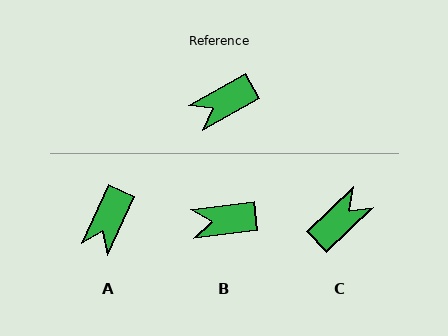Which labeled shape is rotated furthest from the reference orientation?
C, about 165 degrees away.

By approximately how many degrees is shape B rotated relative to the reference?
Approximately 22 degrees clockwise.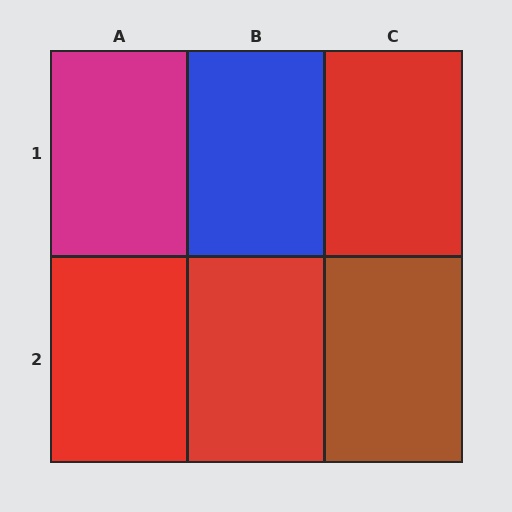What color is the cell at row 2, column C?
Brown.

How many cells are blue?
1 cell is blue.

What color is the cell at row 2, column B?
Red.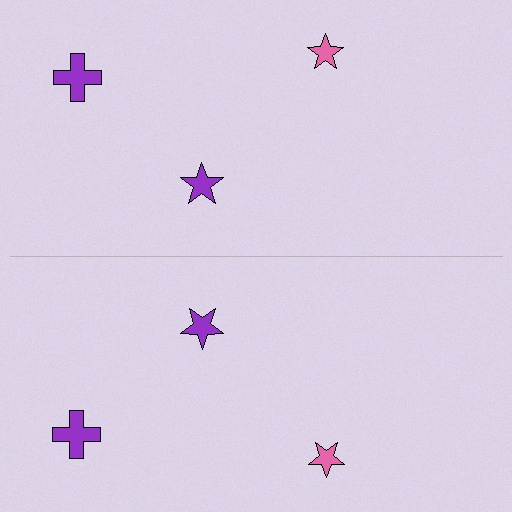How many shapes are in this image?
There are 6 shapes in this image.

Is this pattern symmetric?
Yes, this pattern has bilateral (reflection) symmetry.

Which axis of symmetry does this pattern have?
The pattern has a horizontal axis of symmetry running through the center of the image.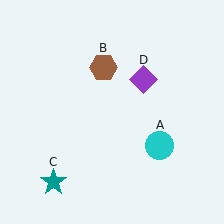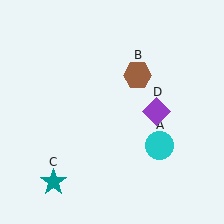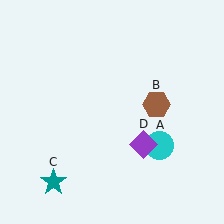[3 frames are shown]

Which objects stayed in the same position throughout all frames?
Cyan circle (object A) and teal star (object C) remained stationary.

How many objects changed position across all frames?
2 objects changed position: brown hexagon (object B), purple diamond (object D).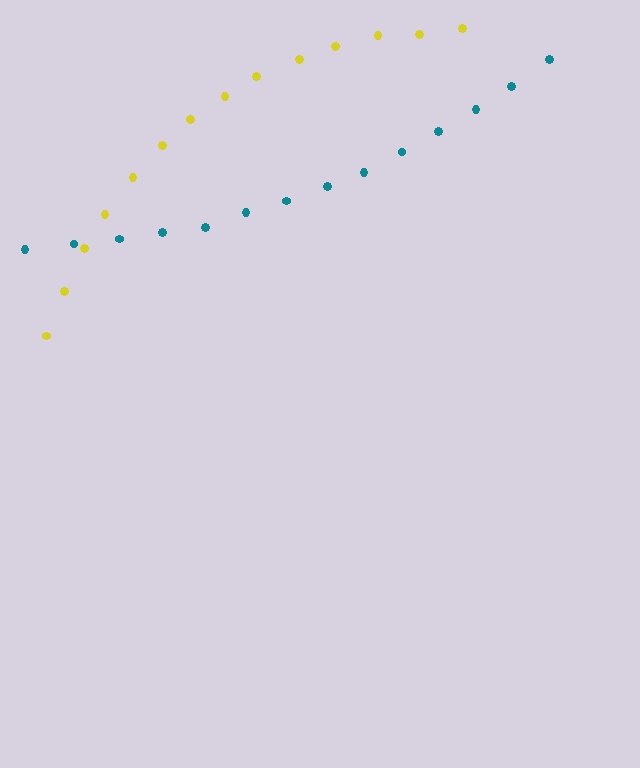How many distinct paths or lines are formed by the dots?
There are 2 distinct paths.